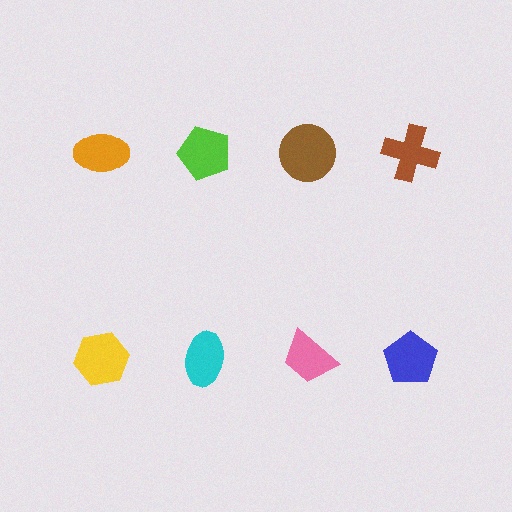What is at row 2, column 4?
A blue pentagon.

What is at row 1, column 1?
An orange ellipse.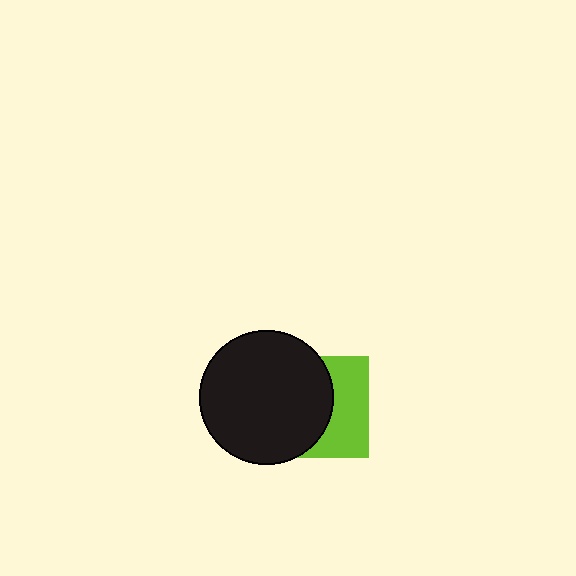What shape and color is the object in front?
The object in front is a black circle.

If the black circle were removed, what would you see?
You would see the complete lime square.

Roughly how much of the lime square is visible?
A small part of it is visible (roughly 43%).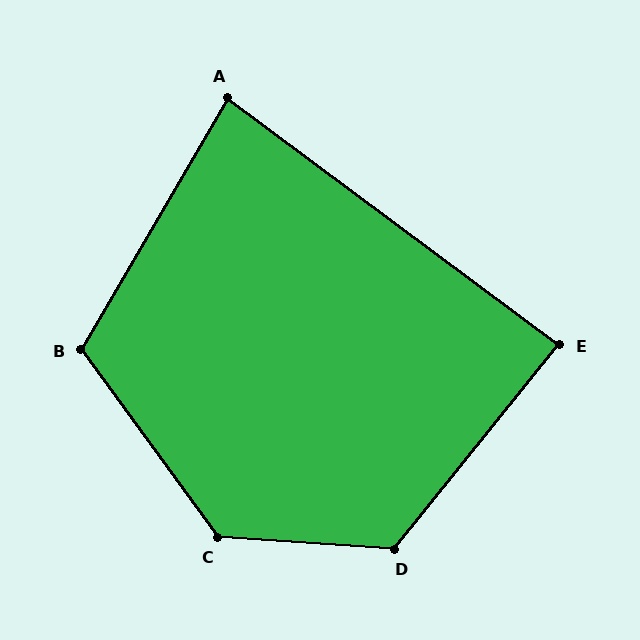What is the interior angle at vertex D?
Approximately 125 degrees (obtuse).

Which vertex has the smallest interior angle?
A, at approximately 84 degrees.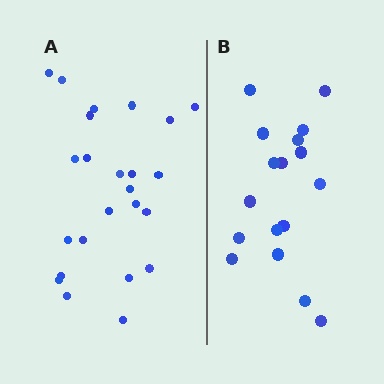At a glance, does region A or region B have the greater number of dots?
Region A (the left region) has more dots.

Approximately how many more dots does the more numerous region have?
Region A has roughly 8 or so more dots than region B.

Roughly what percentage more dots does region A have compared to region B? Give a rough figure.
About 40% more.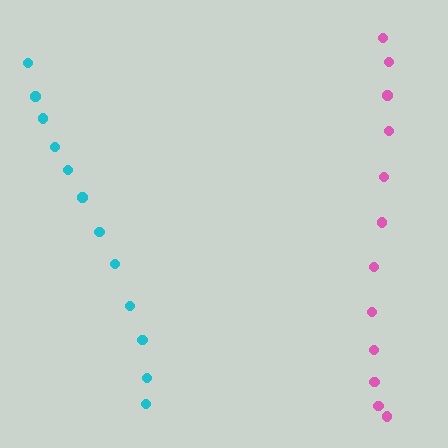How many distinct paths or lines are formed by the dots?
There are 2 distinct paths.